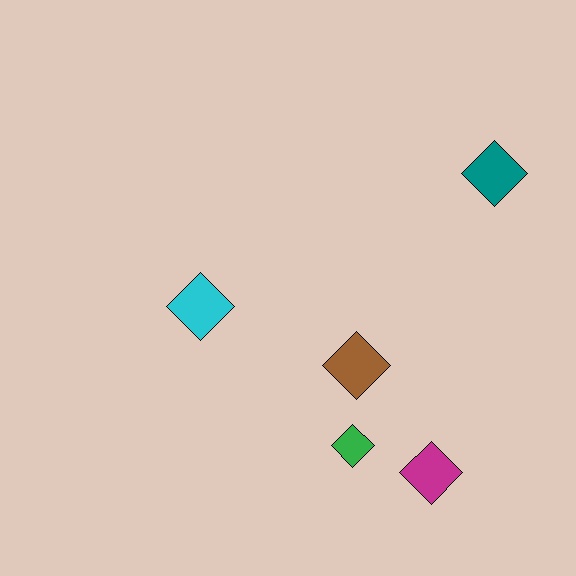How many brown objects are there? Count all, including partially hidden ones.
There is 1 brown object.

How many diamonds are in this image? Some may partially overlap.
There are 5 diamonds.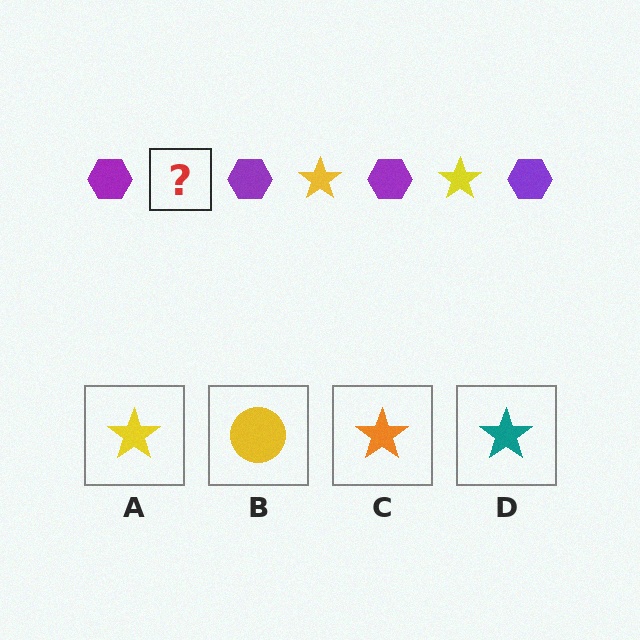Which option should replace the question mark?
Option A.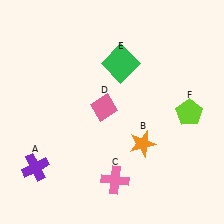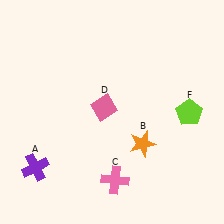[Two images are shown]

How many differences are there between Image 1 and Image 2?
There is 1 difference between the two images.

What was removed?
The green square (E) was removed in Image 2.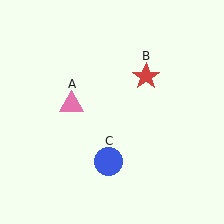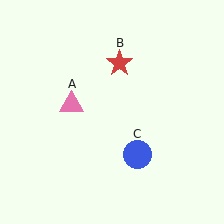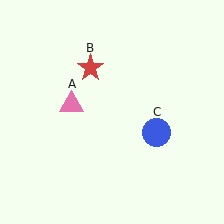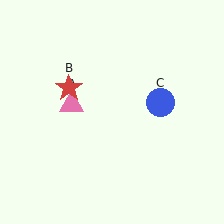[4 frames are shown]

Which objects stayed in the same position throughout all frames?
Pink triangle (object A) remained stationary.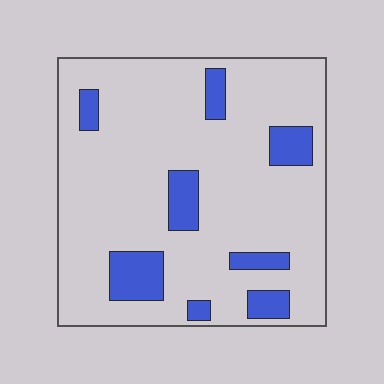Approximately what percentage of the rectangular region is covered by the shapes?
Approximately 15%.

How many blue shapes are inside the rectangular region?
8.